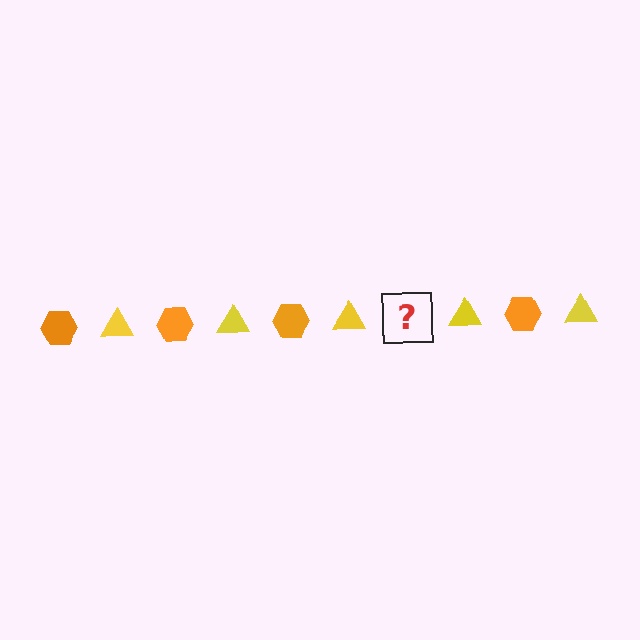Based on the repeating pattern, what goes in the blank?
The blank should be an orange hexagon.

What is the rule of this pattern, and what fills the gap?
The rule is that the pattern alternates between orange hexagon and yellow triangle. The gap should be filled with an orange hexagon.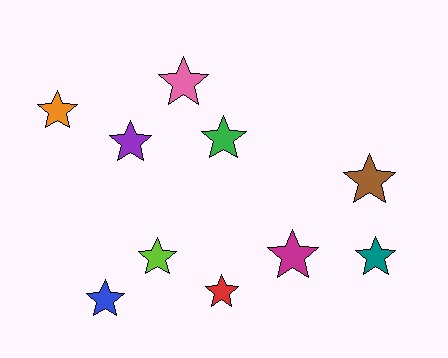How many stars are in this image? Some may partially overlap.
There are 10 stars.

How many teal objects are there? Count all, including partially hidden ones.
There is 1 teal object.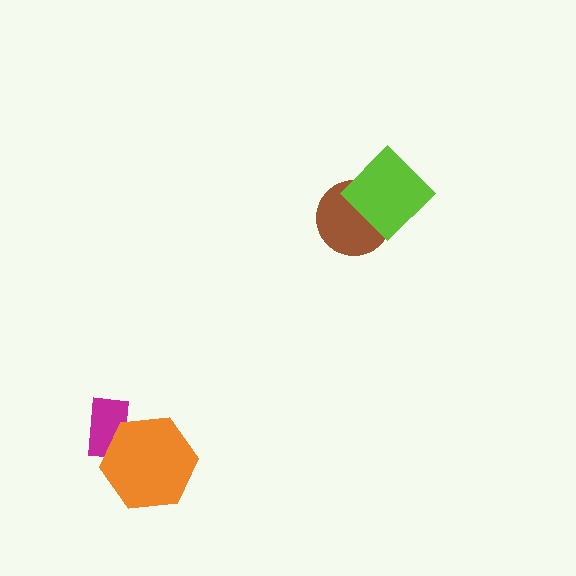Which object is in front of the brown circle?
The lime diamond is in front of the brown circle.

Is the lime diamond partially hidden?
No, no other shape covers it.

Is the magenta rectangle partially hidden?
Yes, it is partially covered by another shape.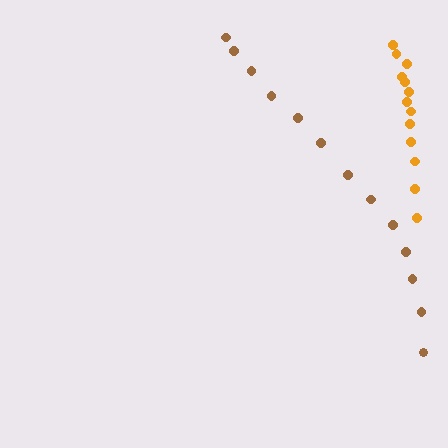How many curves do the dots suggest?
There are 2 distinct paths.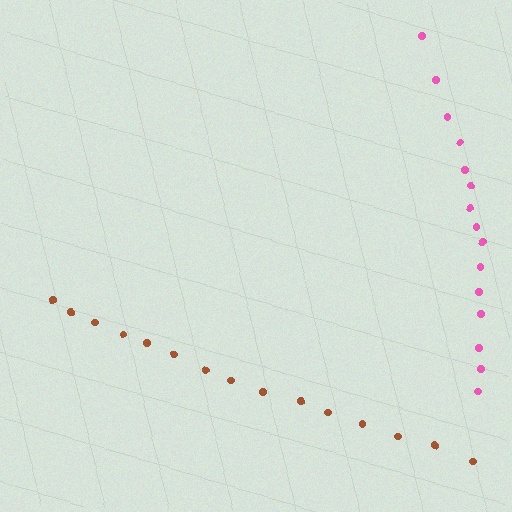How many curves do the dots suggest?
There are 2 distinct paths.